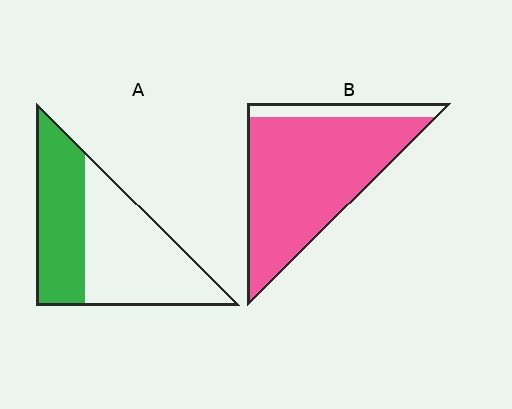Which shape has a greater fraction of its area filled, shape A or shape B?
Shape B.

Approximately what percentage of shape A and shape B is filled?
A is approximately 40% and B is approximately 85%.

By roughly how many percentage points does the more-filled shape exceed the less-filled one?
By roughly 45 percentage points (B over A).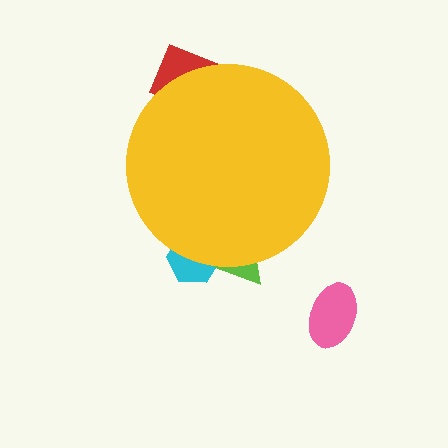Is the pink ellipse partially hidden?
No, the pink ellipse is fully visible.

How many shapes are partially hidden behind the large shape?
3 shapes are partially hidden.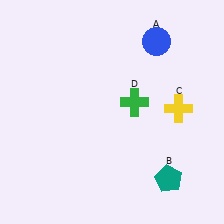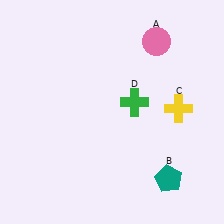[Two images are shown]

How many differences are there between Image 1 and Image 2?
There is 1 difference between the two images.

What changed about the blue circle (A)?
In Image 1, A is blue. In Image 2, it changed to pink.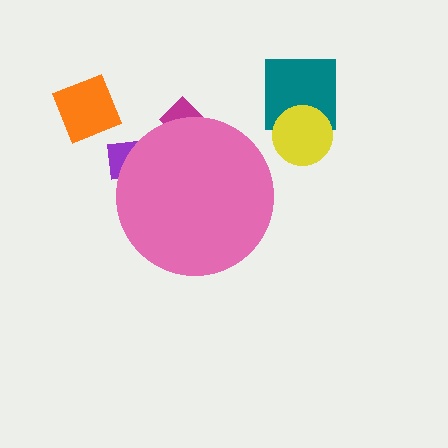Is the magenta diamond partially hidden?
Yes, the magenta diamond is partially hidden behind the pink circle.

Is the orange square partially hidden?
No, the orange square is fully visible.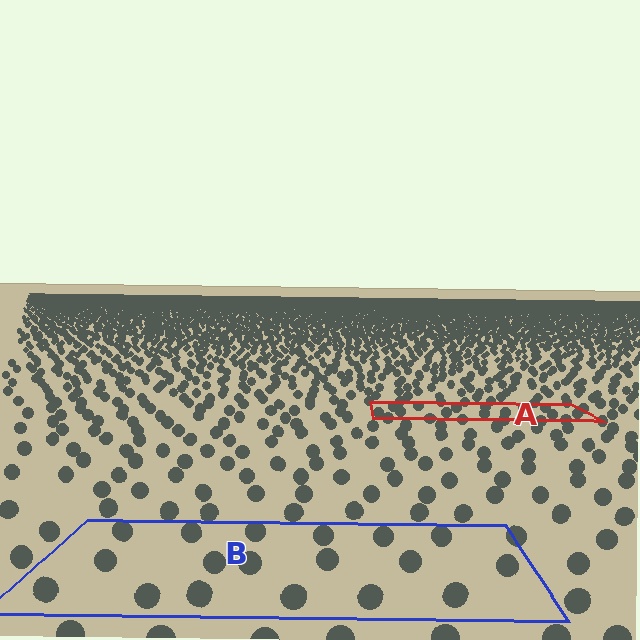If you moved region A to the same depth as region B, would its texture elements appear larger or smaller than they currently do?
They would appear larger. At a closer depth, the same texture elements are projected at a bigger on-screen size.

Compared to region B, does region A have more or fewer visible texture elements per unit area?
Region A has more texture elements per unit area — they are packed more densely because it is farther away.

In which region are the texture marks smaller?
The texture marks are smaller in region A, because it is farther away.